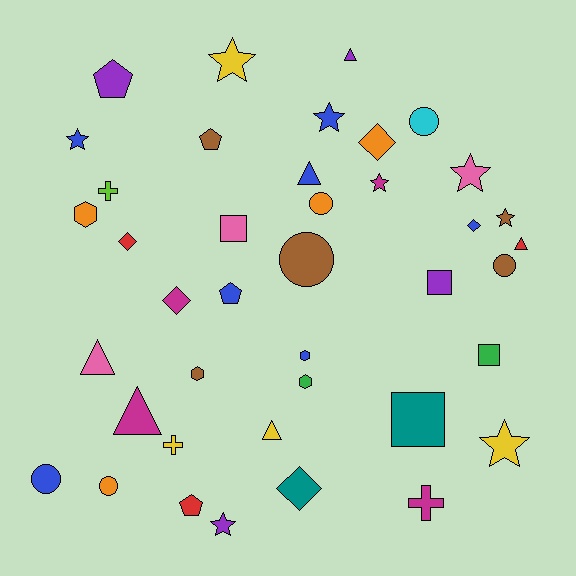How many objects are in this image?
There are 40 objects.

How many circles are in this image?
There are 6 circles.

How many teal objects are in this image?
There are 2 teal objects.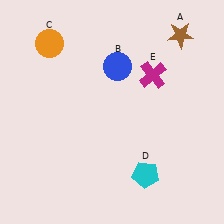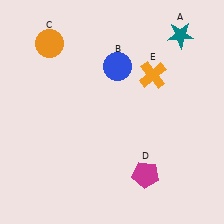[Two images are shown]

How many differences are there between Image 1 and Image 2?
There are 3 differences between the two images.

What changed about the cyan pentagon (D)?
In Image 1, D is cyan. In Image 2, it changed to magenta.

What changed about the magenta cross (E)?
In Image 1, E is magenta. In Image 2, it changed to orange.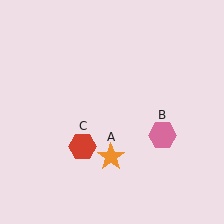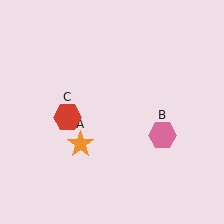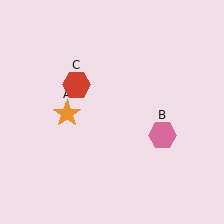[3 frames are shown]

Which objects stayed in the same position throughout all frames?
Pink hexagon (object B) remained stationary.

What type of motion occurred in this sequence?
The orange star (object A), red hexagon (object C) rotated clockwise around the center of the scene.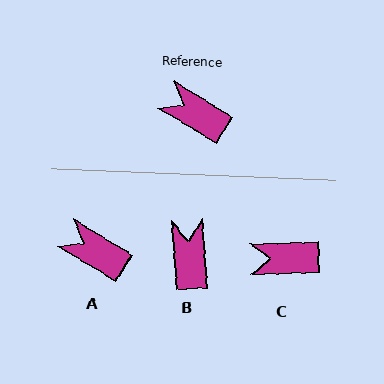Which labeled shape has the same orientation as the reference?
A.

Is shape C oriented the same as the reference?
No, it is off by about 33 degrees.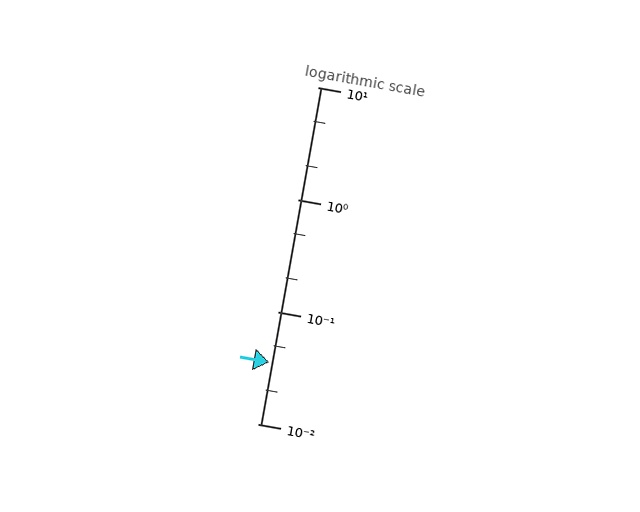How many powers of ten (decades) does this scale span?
The scale spans 3 decades, from 0.01 to 10.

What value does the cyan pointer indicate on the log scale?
The pointer indicates approximately 0.035.